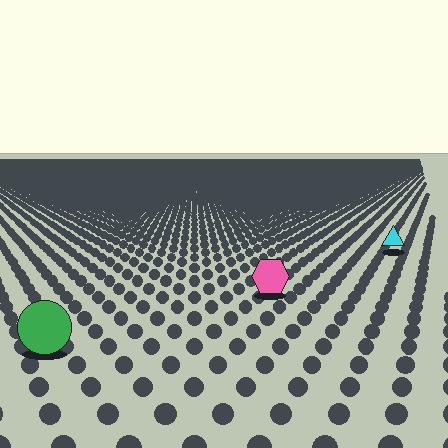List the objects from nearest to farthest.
From nearest to farthest: the green circle, the pink hexagon, the cyan triangle.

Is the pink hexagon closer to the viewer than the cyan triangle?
Yes. The pink hexagon is closer — you can tell from the texture gradient: the ground texture is coarser near it.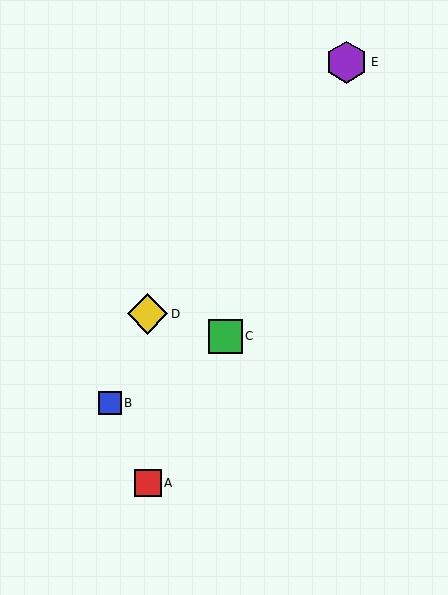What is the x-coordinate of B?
Object B is at x≈110.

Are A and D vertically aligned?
Yes, both are at x≈148.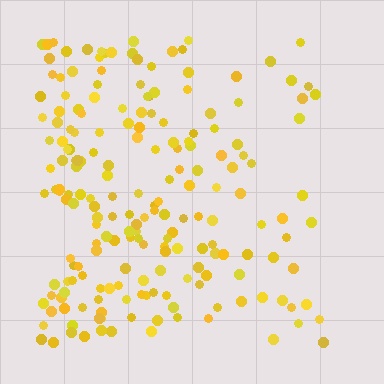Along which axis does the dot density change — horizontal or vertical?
Horizontal.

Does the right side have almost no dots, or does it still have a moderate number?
Still a moderate number, just noticeably fewer than the left.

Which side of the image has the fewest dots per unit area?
The right.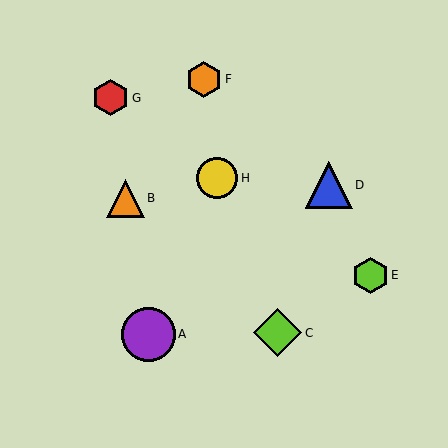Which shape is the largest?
The purple circle (labeled A) is the largest.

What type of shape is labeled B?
Shape B is an orange triangle.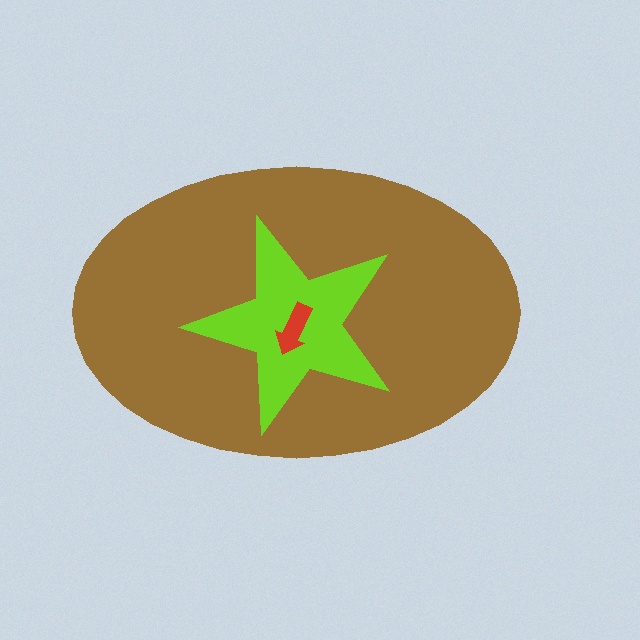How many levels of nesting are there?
3.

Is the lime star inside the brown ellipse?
Yes.